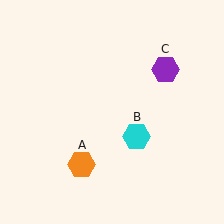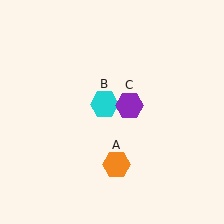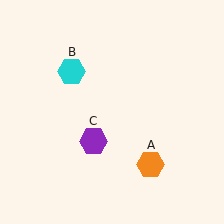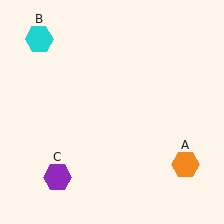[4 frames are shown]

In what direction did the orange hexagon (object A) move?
The orange hexagon (object A) moved right.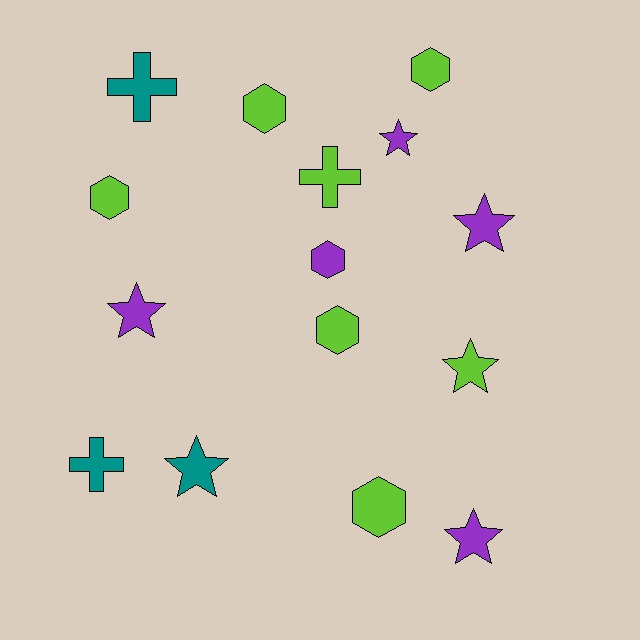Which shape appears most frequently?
Star, with 6 objects.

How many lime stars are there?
There is 1 lime star.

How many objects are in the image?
There are 15 objects.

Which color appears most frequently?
Lime, with 7 objects.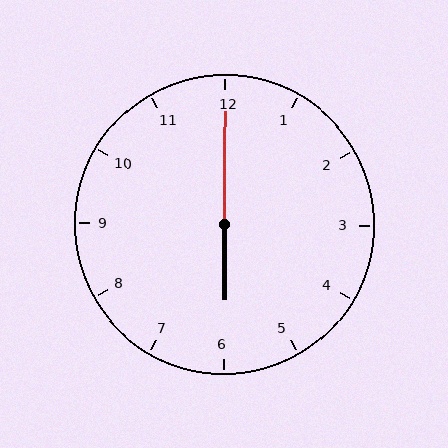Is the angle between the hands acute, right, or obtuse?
It is obtuse.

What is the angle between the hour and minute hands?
Approximately 180 degrees.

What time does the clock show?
6:00.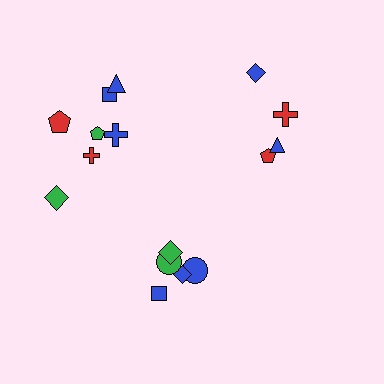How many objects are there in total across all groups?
There are 16 objects.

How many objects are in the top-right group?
There are 4 objects.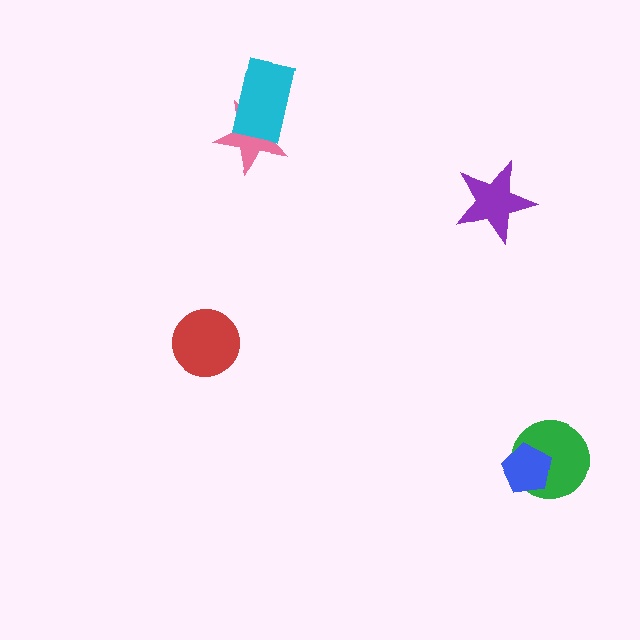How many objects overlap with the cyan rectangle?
1 object overlaps with the cyan rectangle.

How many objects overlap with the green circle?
1 object overlaps with the green circle.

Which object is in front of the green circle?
The blue pentagon is in front of the green circle.